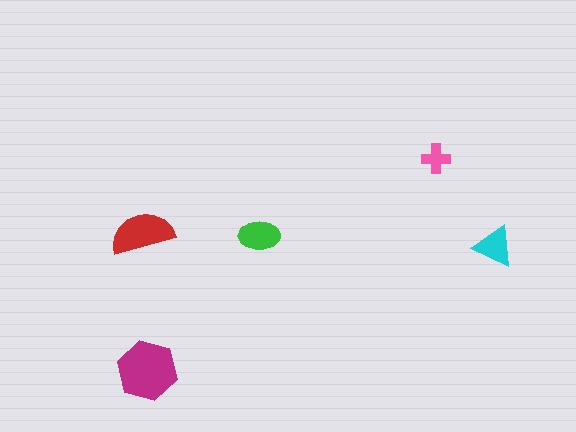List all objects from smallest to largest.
The pink cross, the cyan triangle, the green ellipse, the red semicircle, the magenta hexagon.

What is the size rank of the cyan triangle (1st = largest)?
4th.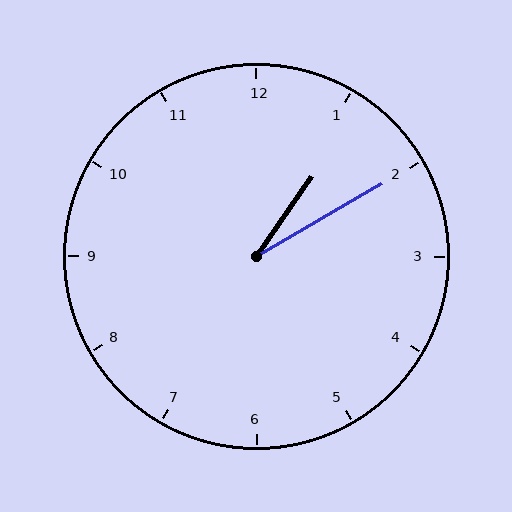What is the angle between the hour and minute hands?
Approximately 25 degrees.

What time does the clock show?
1:10.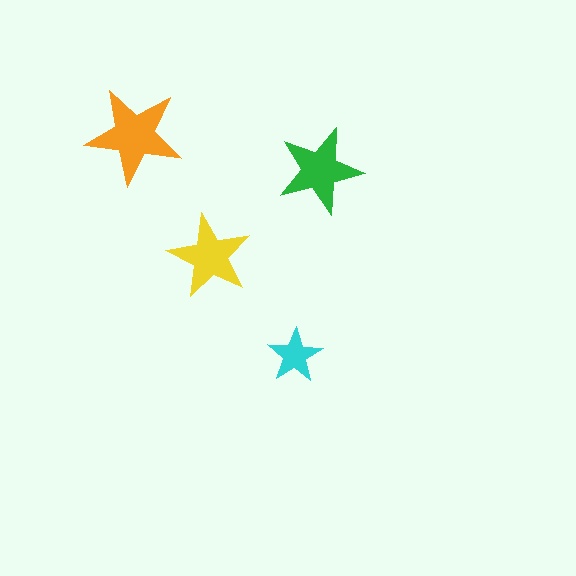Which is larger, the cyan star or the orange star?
The orange one.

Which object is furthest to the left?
The orange star is leftmost.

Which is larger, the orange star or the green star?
The orange one.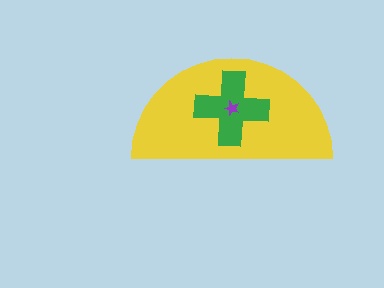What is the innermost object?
The purple star.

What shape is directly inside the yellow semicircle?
The green cross.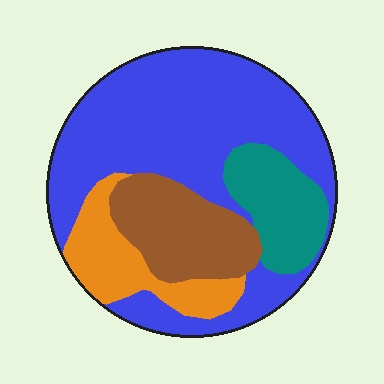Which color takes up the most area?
Blue, at roughly 55%.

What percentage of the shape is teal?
Teal covers about 15% of the shape.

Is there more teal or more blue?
Blue.